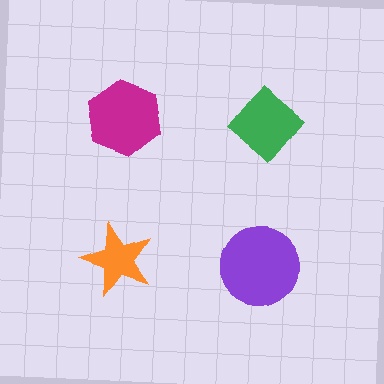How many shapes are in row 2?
2 shapes.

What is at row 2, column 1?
An orange star.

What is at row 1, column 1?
A magenta hexagon.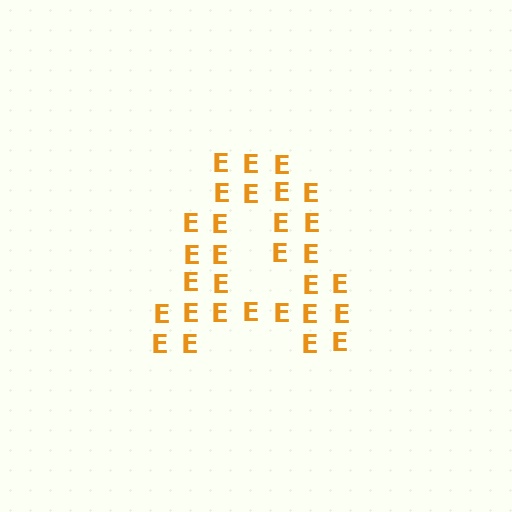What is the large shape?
The large shape is the letter A.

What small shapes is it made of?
It is made of small letter E's.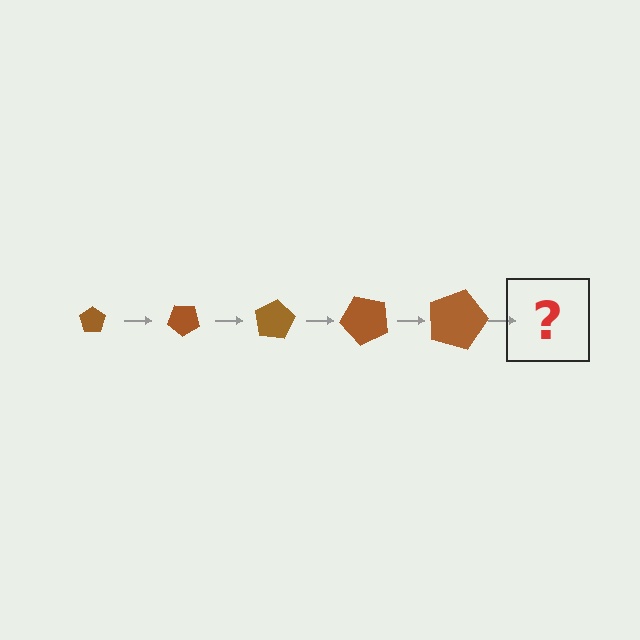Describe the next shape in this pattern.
It should be a pentagon, larger than the previous one and rotated 200 degrees from the start.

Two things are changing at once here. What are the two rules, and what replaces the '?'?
The two rules are that the pentagon grows larger each step and it rotates 40 degrees each step. The '?' should be a pentagon, larger than the previous one and rotated 200 degrees from the start.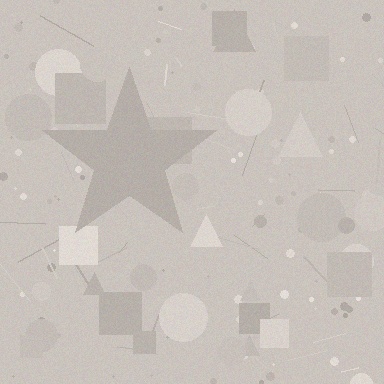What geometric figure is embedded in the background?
A star is embedded in the background.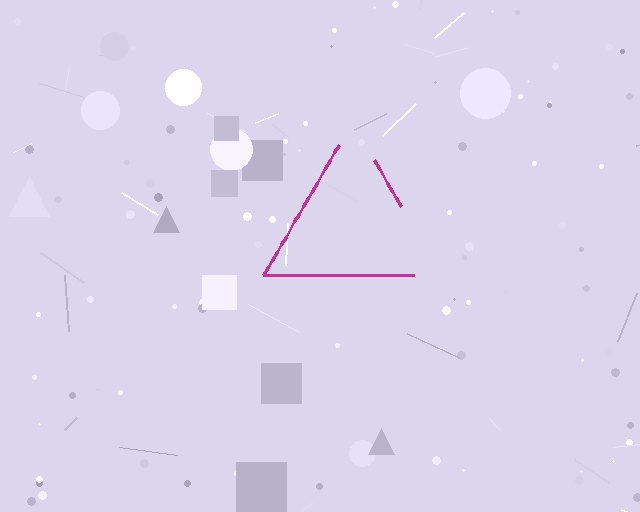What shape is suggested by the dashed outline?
The dashed outline suggests a triangle.